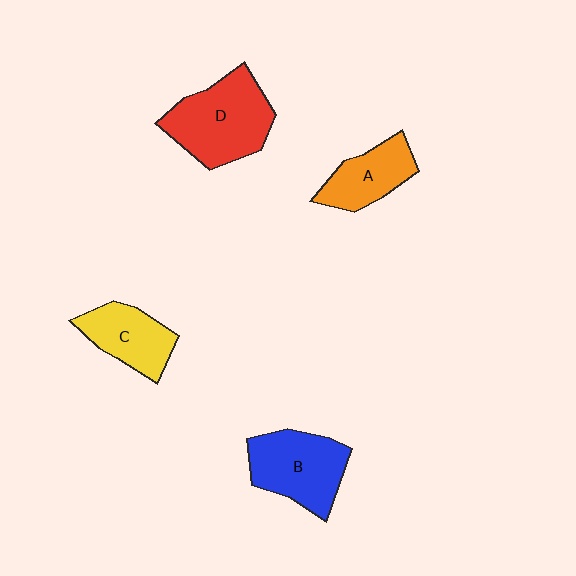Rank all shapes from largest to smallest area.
From largest to smallest: D (red), B (blue), C (yellow), A (orange).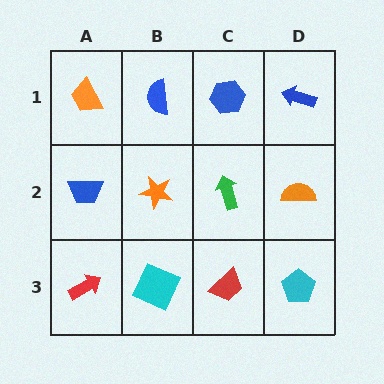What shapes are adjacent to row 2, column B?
A blue semicircle (row 1, column B), a cyan square (row 3, column B), a blue trapezoid (row 2, column A), a green arrow (row 2, column C).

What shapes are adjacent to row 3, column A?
A blue trapezoid (row 2, column A), a cyan square (row 3, column B).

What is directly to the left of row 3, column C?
A cyan square.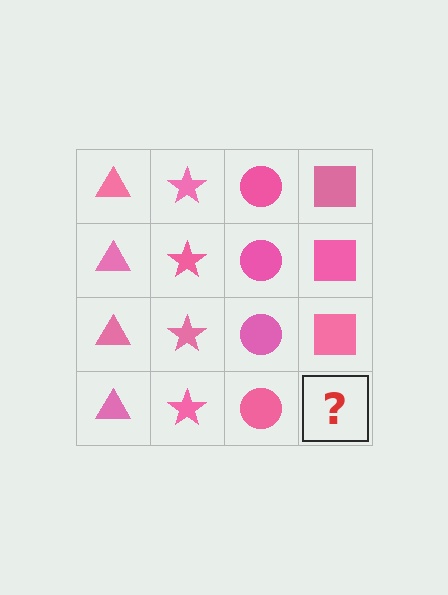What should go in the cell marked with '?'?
The missing cell should contain a pink square.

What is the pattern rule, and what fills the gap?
The rule is that each column has a consistent shape. The gap should be filled with a pink square.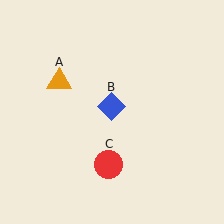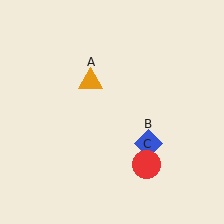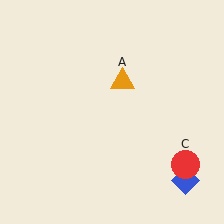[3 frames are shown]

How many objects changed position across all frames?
3 objects changed position: orange triangle (object A), blue diamond (object B), red circle (object C).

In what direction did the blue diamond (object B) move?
The blue diamond (object B) moved down and to the right.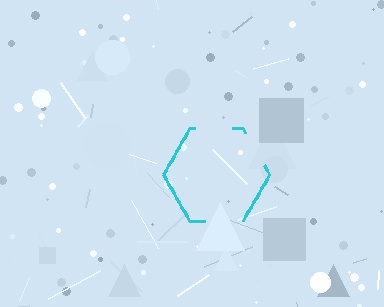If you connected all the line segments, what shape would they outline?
They would outline a hexagon.